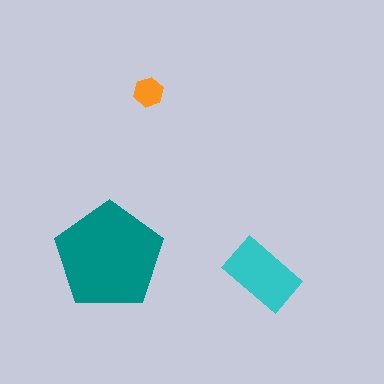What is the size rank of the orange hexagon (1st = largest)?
3rd.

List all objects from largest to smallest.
The teal pentagon, the cyan rectangle, the orange hexagon.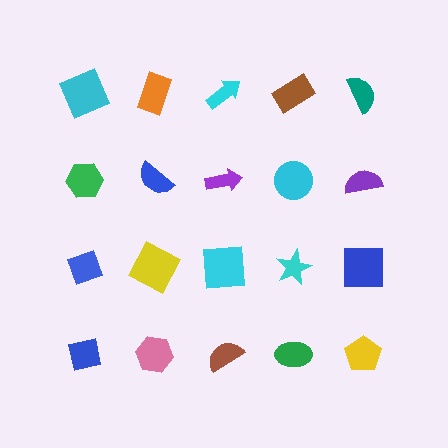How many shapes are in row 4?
5 shapes.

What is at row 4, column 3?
A brown semicircle.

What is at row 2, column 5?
A purple semicircle.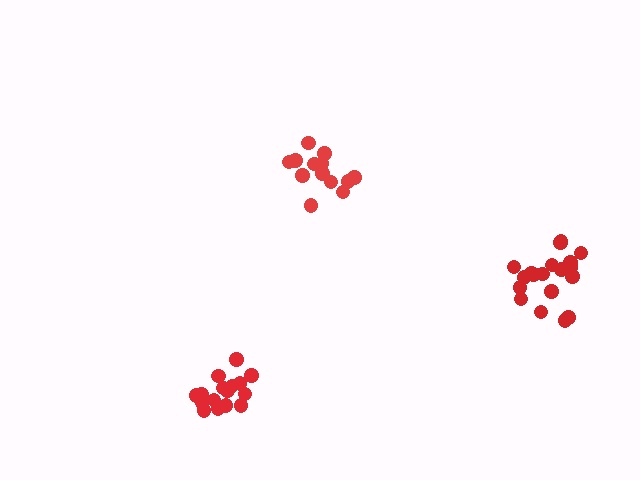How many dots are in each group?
Group 1: 13 dots, Group 2: 19 dots, Group 3: 16 dots (48 total).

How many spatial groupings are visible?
There are 3 spatial groupings.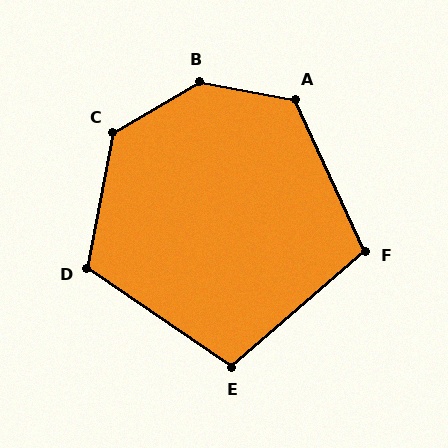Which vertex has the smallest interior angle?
E, at approximately 104 degrees.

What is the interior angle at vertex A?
Approximately 125 degrees (obtuse).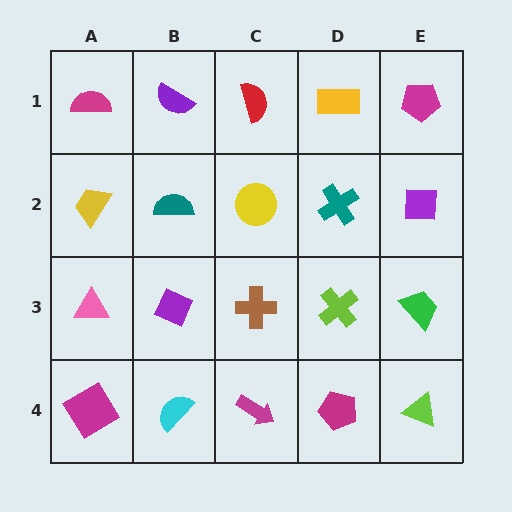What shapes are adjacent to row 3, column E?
A purple square (row 2, column E), a lime triangle (row 4, column E), a lime cross (row 3, column D).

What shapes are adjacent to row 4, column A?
A pink triangle (row 3, column A), a cyan semicircle (row 4, column B).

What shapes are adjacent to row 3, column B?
A teal semicircle (row 2, column B), a cyan semicircle (row 4, column B), a pink triangle (row 3, column A), a brown cross (row 3, column C).